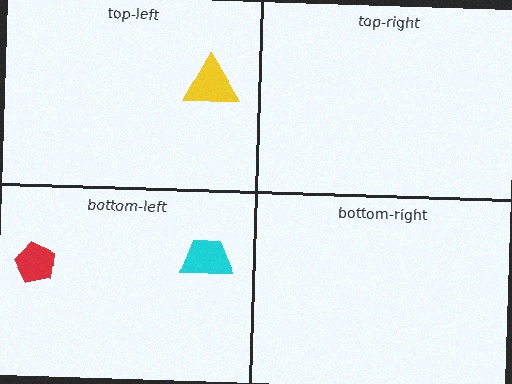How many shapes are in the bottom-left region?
2.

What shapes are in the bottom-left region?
The red pentagon, the cyan trapezoid.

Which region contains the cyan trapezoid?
The bottom-left region.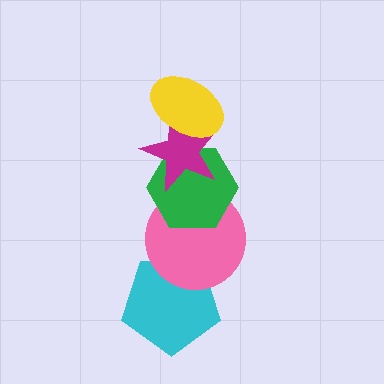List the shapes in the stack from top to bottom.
From top to bottom: the yellow ellipse, the magenta star, the green hexagon, the pink circle, the cyan pentagon.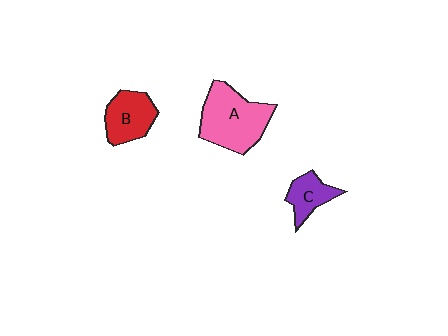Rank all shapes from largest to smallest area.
From largest to smallest: A (pink), B (red), C (purple).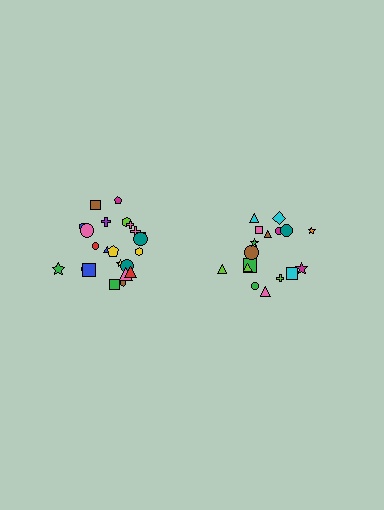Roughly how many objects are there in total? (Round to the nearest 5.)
Roughly 45 objects in total.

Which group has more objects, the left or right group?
The left group.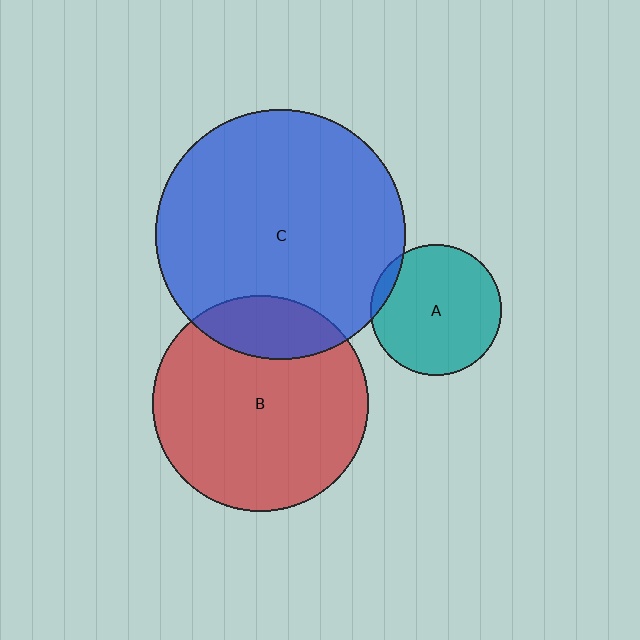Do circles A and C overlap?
Yes.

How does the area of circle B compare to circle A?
Approximately 2.7 times.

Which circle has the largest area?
Circle C (blue).